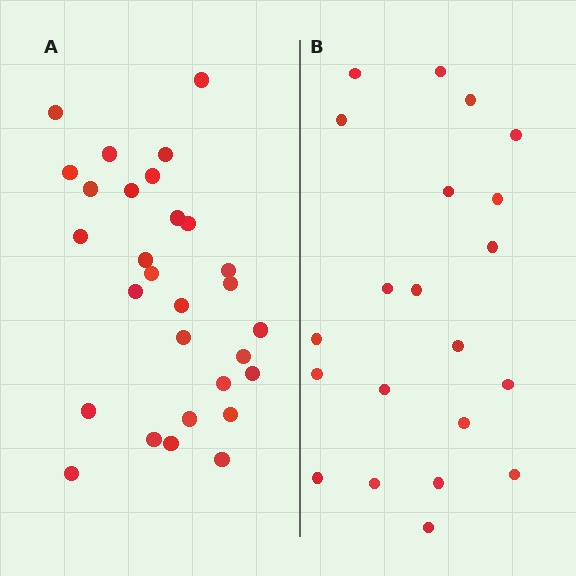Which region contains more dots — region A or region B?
Region A (the left region) has more dots.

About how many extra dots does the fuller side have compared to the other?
Region A has roughly 8 or so more dots than region B.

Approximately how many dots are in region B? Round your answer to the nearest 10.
About 20 dots. (The exact count is 21, which rounds to 20.)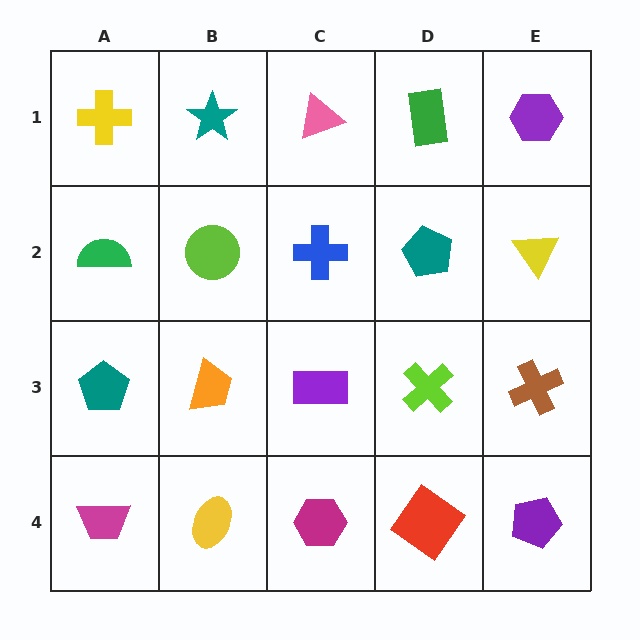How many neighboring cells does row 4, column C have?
3.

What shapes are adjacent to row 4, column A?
A teal pentagon (row 3, column A), a yellow ellipse (row 4, column B).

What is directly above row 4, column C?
A purple rectangle.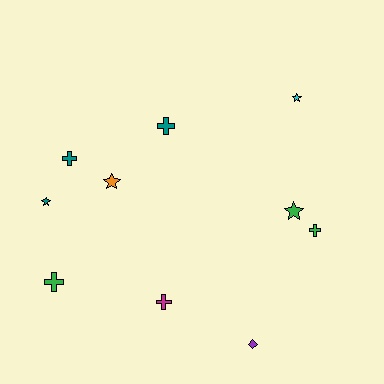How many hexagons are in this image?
There are no hexagons.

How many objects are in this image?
There are 10 objects.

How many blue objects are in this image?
There are no blue objects.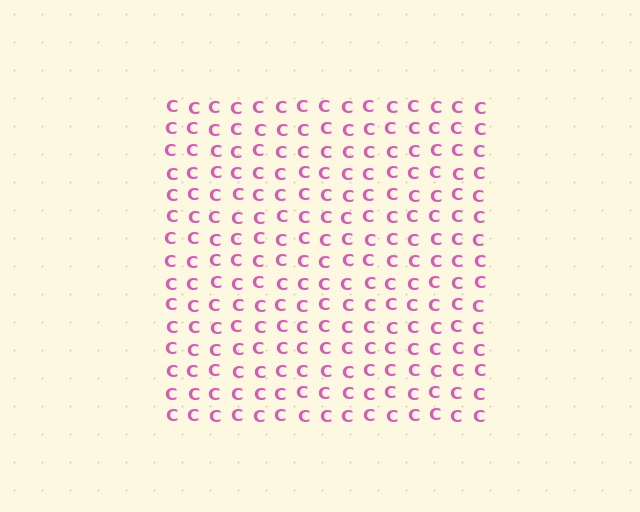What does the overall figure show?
The overall figure shows a square.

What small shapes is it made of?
It is made of small letter C's.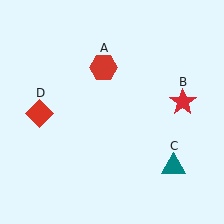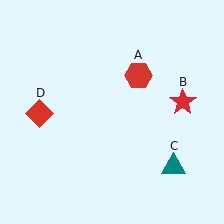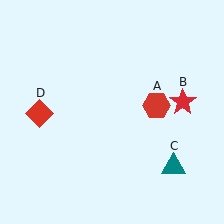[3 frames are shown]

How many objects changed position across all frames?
1 object changed position: red hexagon (object A).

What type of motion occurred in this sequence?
The red hexagon (object A) rotated clockwise around the center of the scene.